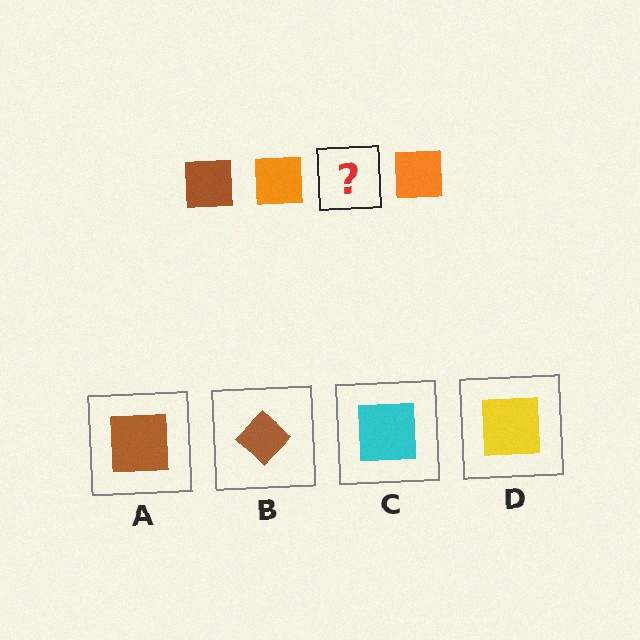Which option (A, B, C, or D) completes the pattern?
A.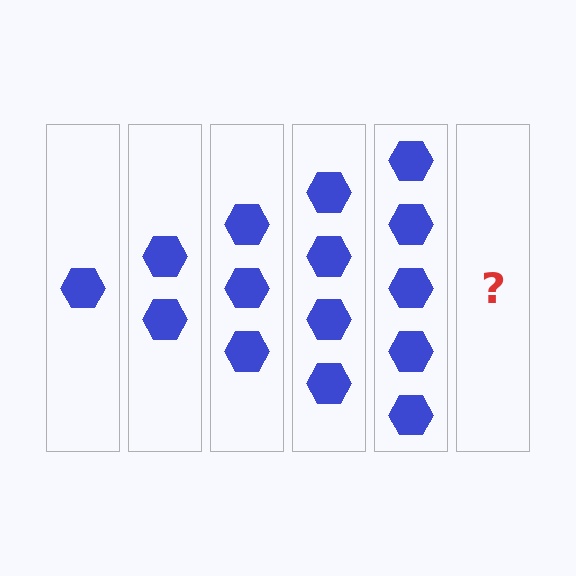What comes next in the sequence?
The next element should be 6 hexagons.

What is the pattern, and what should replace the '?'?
The pattern is that each step adds one more hexagon. The '?' should be 6 hexagons.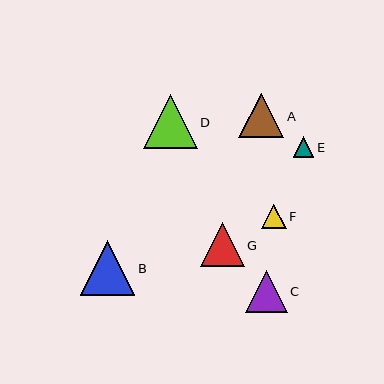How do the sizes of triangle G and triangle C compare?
Triangle G and triangle C are approximately the same size.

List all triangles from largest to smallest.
From largest to smallest: B, D, A, G, C, F, E.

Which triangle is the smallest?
Triangle E is the smallest with a size of approximately 21 pixels.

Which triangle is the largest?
Triangle B is the largest with a size of approximately 55 pixels.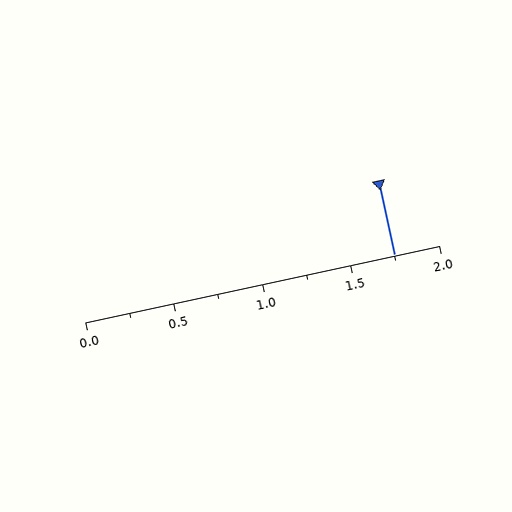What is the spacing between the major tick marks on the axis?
The major ticks are spaced 0.5 apart.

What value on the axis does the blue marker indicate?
The marker indicates approximately 1.75.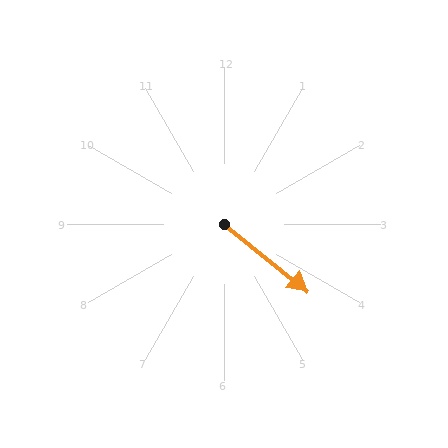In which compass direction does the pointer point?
Southeast.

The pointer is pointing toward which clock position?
Roughly 4 o'clock.